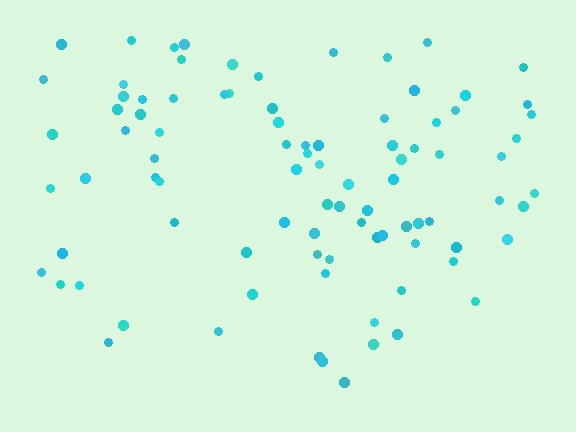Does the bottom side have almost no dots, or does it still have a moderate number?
Still a moderate number, just noticeably fewer than the top.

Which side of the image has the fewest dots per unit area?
The bottom.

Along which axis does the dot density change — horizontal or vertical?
Vertical.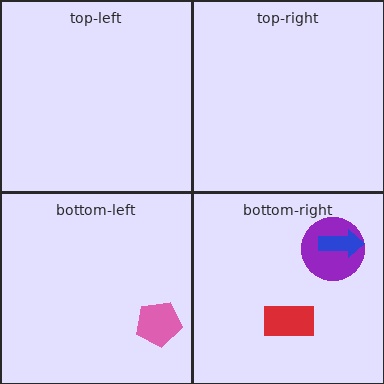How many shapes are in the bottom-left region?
1.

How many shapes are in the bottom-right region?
3.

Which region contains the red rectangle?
The bottom-right region.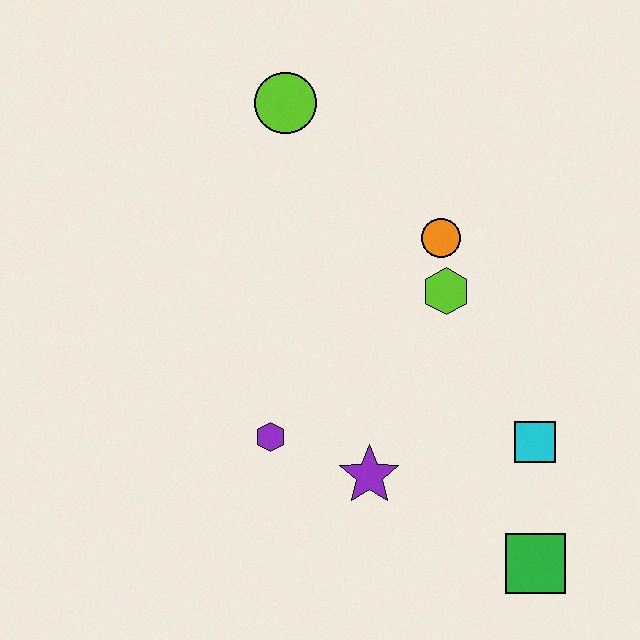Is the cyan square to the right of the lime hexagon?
Yes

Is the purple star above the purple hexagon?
No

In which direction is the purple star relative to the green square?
The purple star is to the left of the green square.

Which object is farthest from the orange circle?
The green square is farthest from the orange circle.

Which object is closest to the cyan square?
The green square is closest to the cyan square.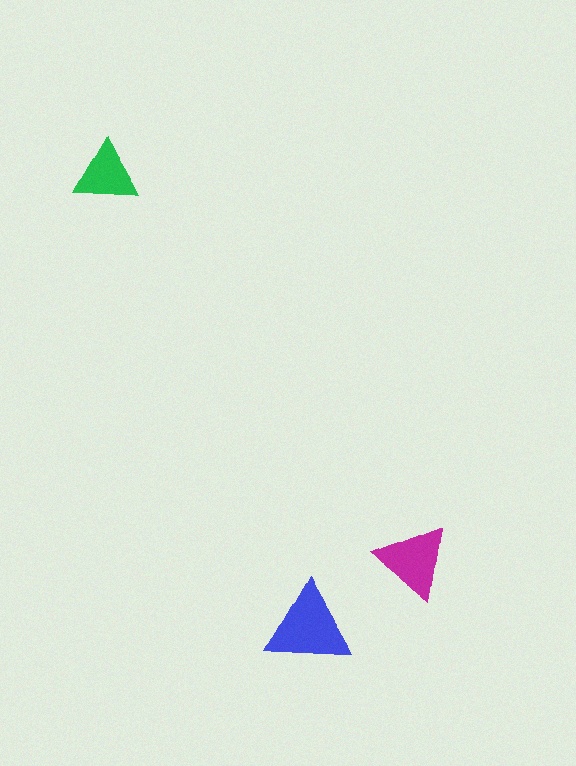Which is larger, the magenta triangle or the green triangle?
The magenta one.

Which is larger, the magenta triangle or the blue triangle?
The blue one.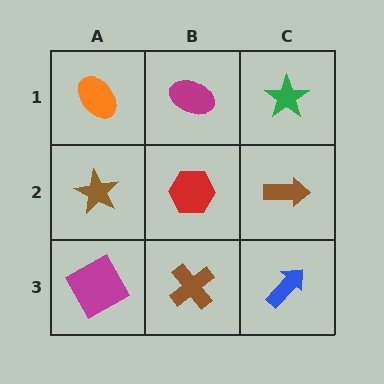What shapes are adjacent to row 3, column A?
A brown star (row 2, column A), a brown cross (row 3, column B).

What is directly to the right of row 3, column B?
A blue arrow.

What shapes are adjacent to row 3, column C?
A brown arrow (row 2, column C), a brown cross (row 3, column B).